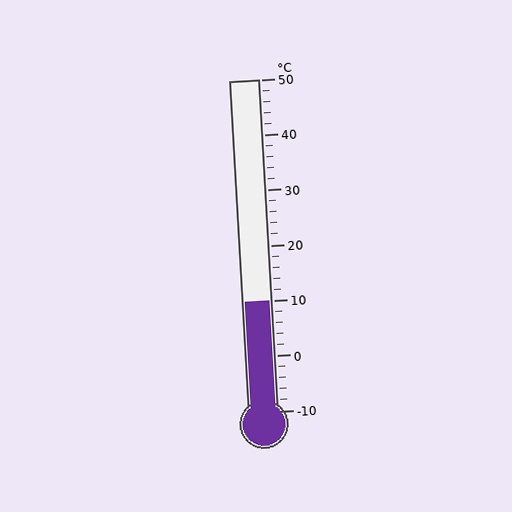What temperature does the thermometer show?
The thermometer shows approximately 10°C.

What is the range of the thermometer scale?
The thermometer scale ranges from -10°C to 50°C.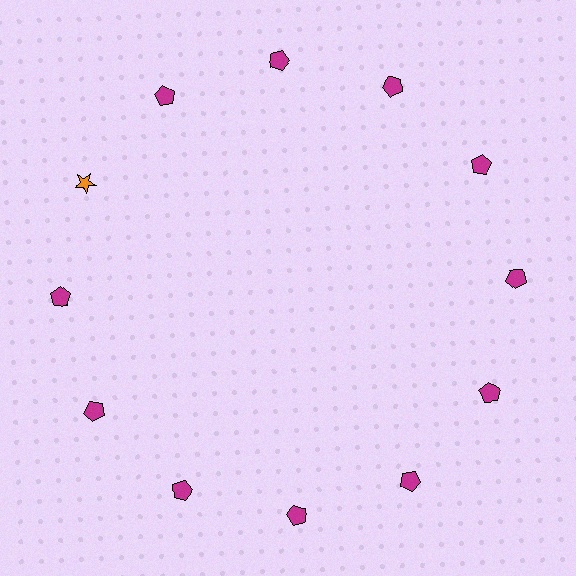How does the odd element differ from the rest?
It differs in both color (orange instead of magenta) and shape (star instead of pentagon).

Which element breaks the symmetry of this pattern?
The orange star at roughly the 10 o'clock position breaks the symmetry. All other shapes are magenta pentagons.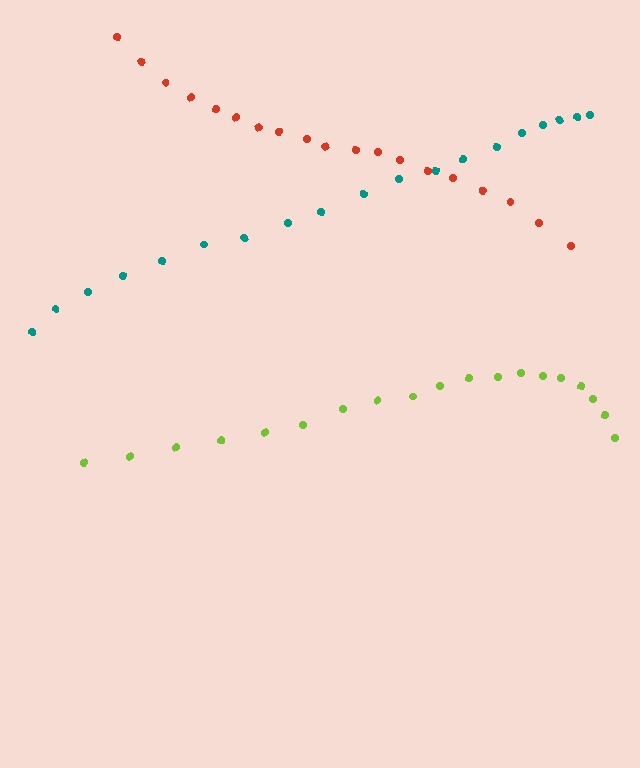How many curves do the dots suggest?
There are 3 distinct paths.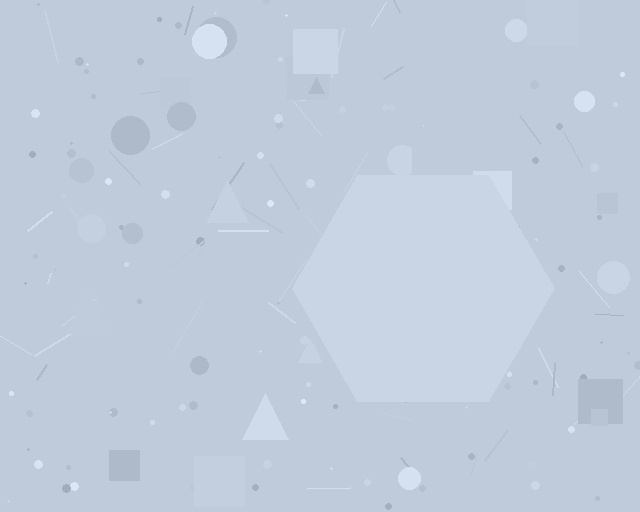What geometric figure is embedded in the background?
A hexagon is embedded in the background.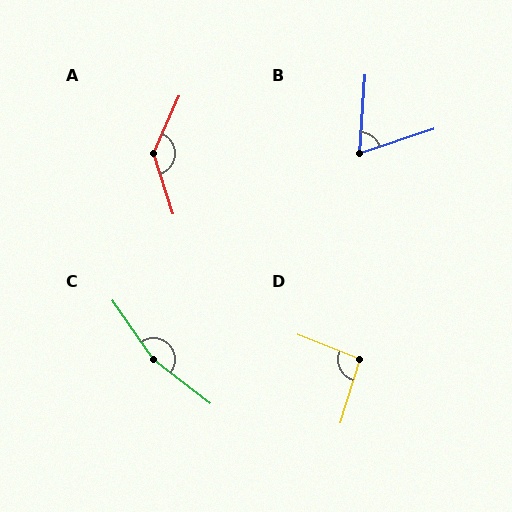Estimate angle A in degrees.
Approximately 138 degrees.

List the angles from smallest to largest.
B (67°), D (95°), A (138°), C (162°).